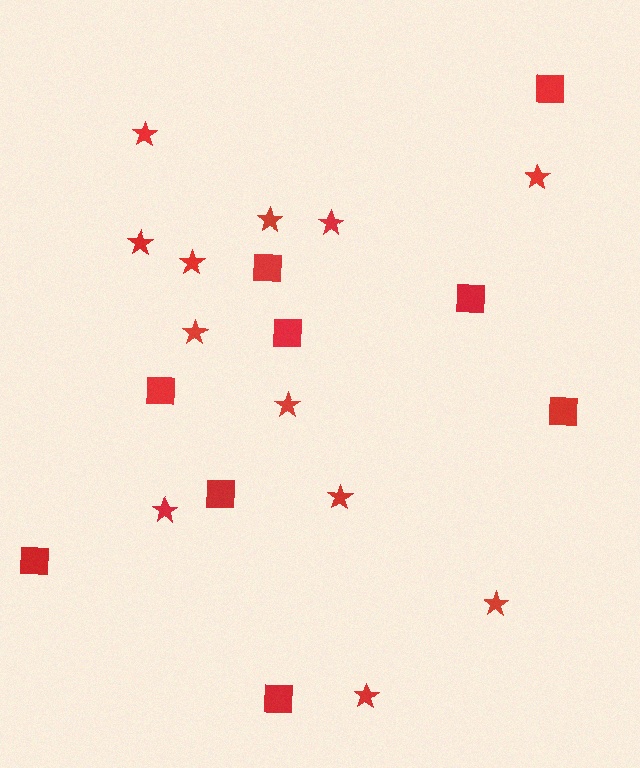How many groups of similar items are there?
There are 2 groups: one group of squares (9) and one group of stars (12).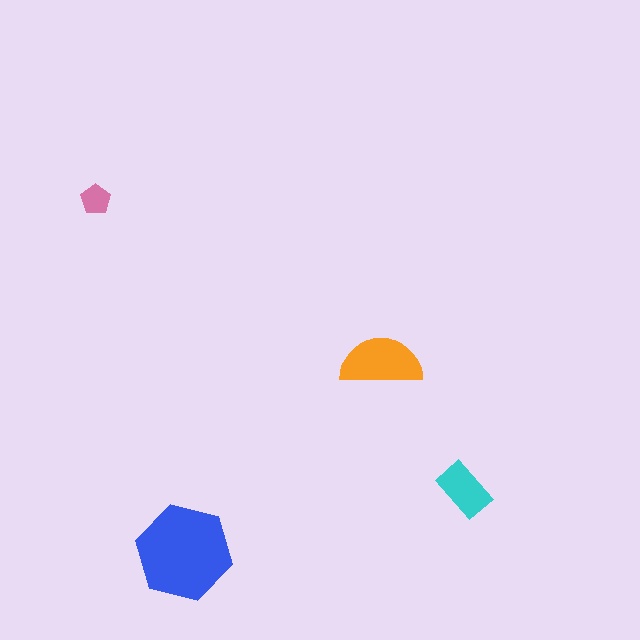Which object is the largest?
The blue hexagon.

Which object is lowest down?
The blue hexagon is bottommost.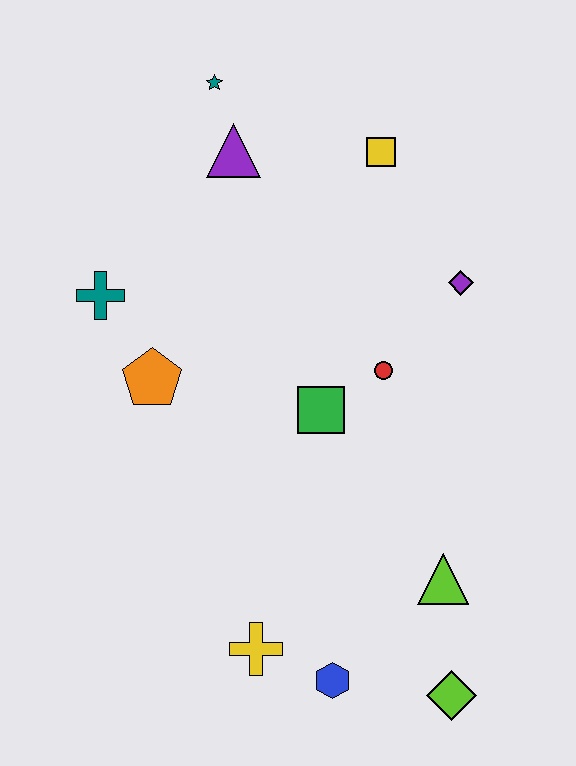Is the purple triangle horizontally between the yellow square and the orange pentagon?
Yes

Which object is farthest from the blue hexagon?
The teal star is farthest from the blue hexagon.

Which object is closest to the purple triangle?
The teal star is closest to the purple triangle.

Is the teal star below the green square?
No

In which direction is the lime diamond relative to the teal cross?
The lime diamond is below the teal cross.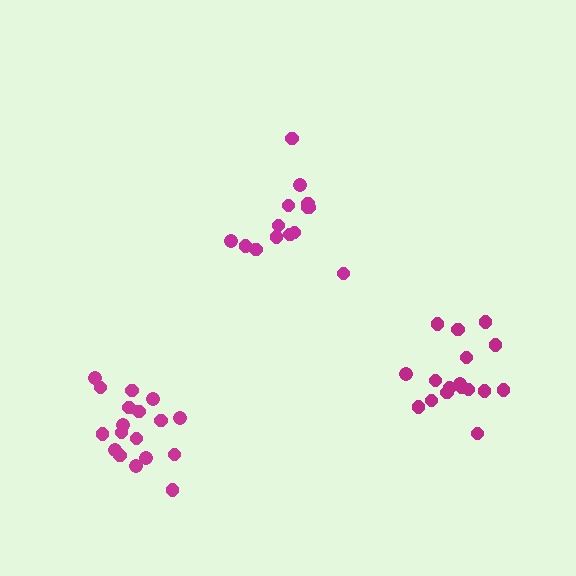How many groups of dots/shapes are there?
There are 3 groups.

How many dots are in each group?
Group 1: 14 dots, Group 2: 18 dots, Group 3: 18 dots (50 total).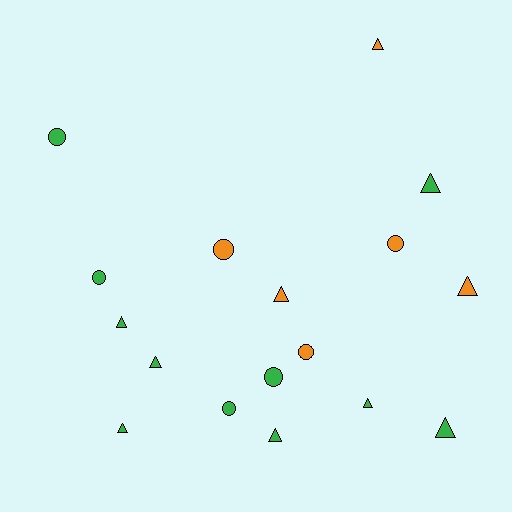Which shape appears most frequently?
Triangle, with 10 objects.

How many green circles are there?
There are 4 green circles.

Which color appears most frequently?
Green, with 11 objects.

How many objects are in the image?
There are 17 objects.